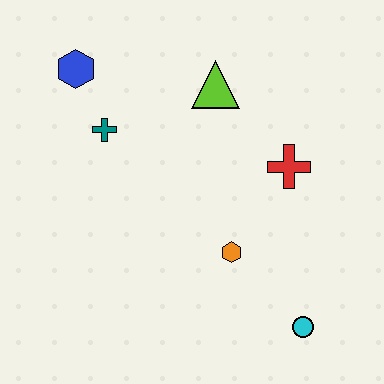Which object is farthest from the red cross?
The blue hexagon is farthest from the red cross.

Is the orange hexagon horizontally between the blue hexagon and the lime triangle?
No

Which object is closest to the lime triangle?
The red cross is closest to the lime triangle.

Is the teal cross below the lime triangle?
Yes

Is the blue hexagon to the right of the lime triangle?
No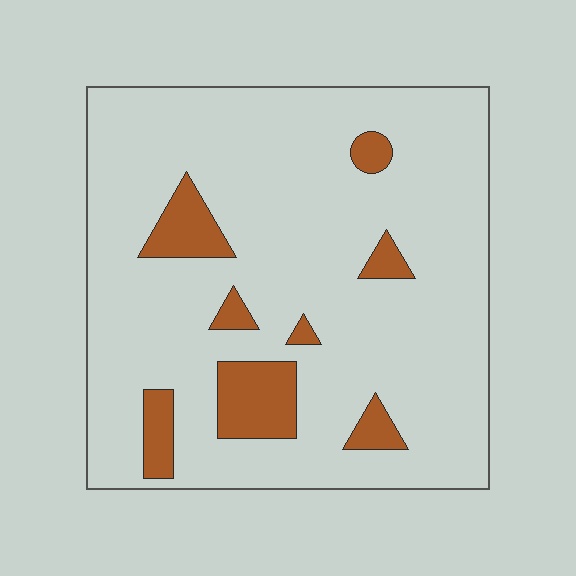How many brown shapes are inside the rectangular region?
8.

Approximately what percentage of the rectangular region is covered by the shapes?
Approximately 10%.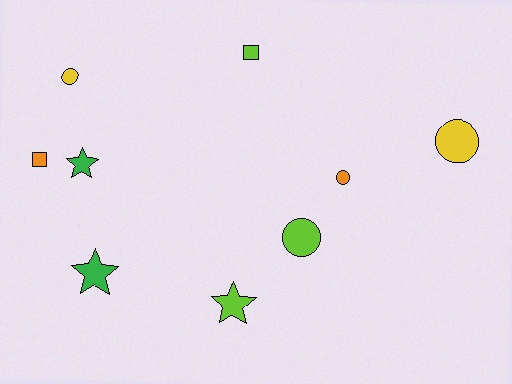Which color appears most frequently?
Lime, with 3 objects.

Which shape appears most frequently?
Circle, with 4 objects.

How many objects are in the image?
There are 9 objects.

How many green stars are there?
There are 2 green stars.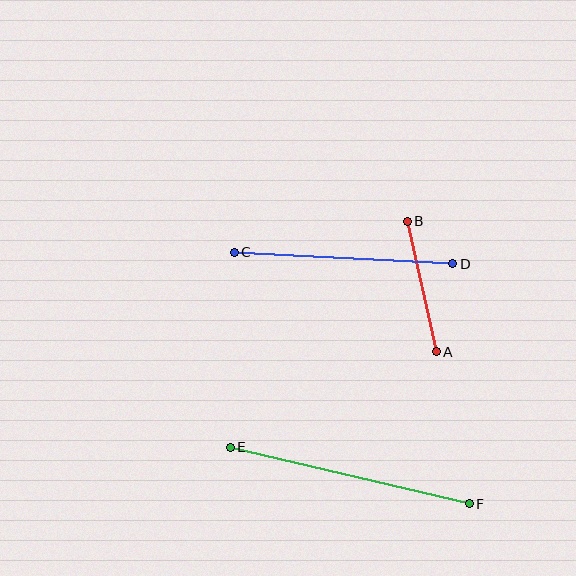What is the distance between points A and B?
The distance is approximately 134 pixels.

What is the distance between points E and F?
The distance is approximately 245 pixels.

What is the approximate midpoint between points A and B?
The midpoint is at approximately (422, 287) pixels.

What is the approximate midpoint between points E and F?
The midpoint is at approximately (350, 475) pixels.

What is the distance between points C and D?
The distance is approximately 219 pixels.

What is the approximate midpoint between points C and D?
The midpoint is at approximately (343, 258) pixels.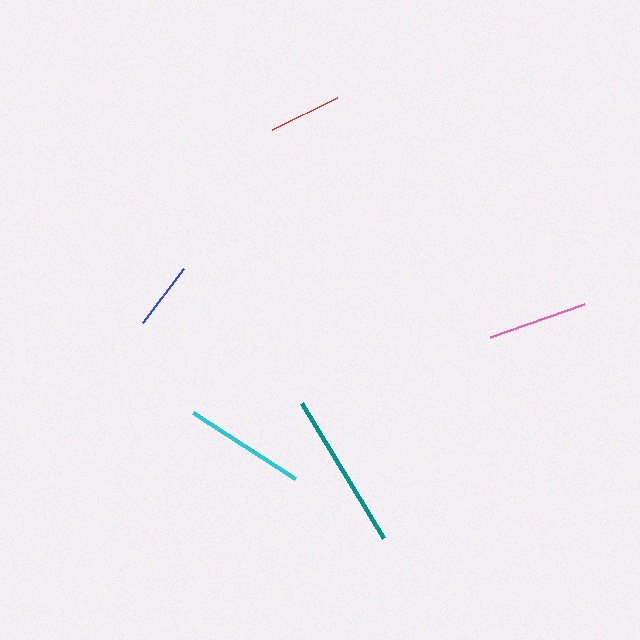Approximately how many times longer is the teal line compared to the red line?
The teal line is approximately 2.2 times the length of the red line.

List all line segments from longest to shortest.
From longest to shortest: teal, cyan, pink, red, blue.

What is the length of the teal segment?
The teal segment is approximately 157 pixels long.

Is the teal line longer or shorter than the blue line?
The teal line is longer than the blue line.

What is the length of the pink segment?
The pink segment is approximately 100 pixels long.